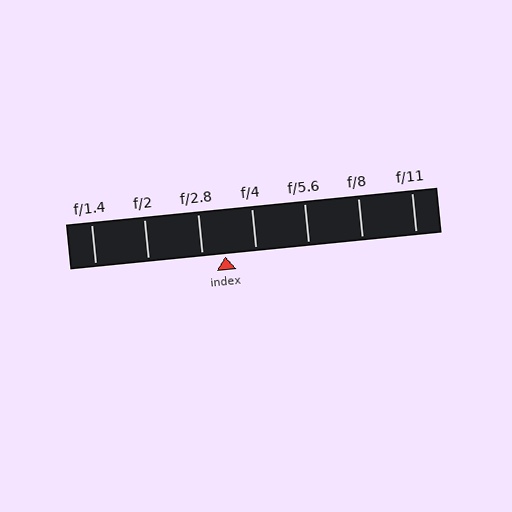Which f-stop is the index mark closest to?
The index mark is closest to f/2.8.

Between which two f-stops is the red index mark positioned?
The index mark is between f/2.8 and f/4.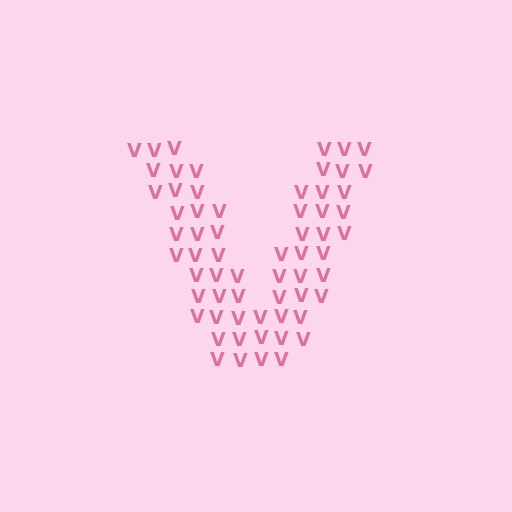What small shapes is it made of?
It is made of small letter V's.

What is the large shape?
The large shape is the letter V.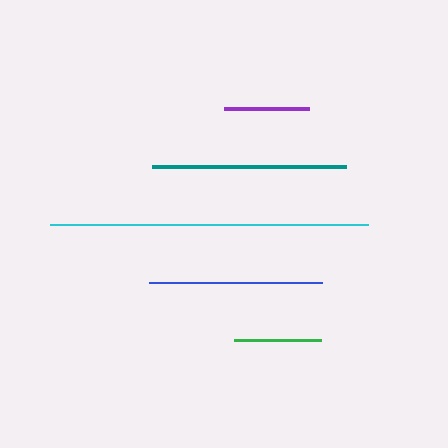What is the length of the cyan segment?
The cyan segment is approximately 318 pixels long.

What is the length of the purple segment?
The purple segment is approximately 85 pixels long.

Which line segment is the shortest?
The purple line is the shortest at approximately 85 pixels.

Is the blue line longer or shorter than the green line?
The blue line is longer than the green line.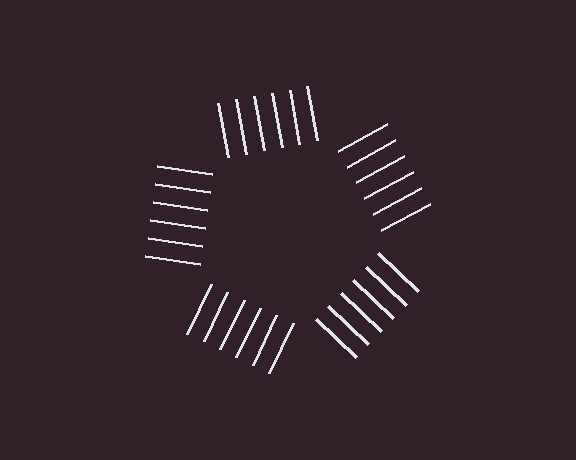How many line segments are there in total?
30 — 6 along each of the 5 edges.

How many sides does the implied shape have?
5 sides — the line-ends trace a pentagon.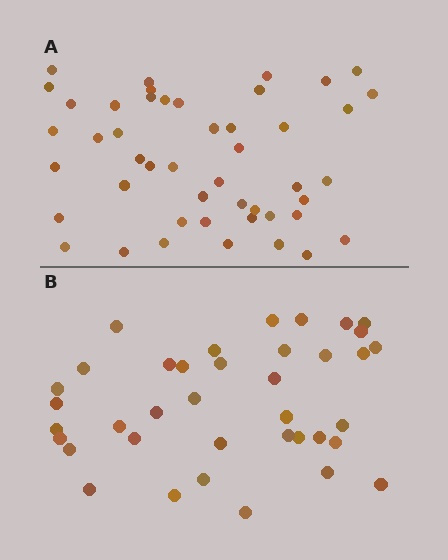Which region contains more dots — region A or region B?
Region A (the top region) has more dots.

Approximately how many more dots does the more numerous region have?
Region A has roughly 8 or so more dots than region B.